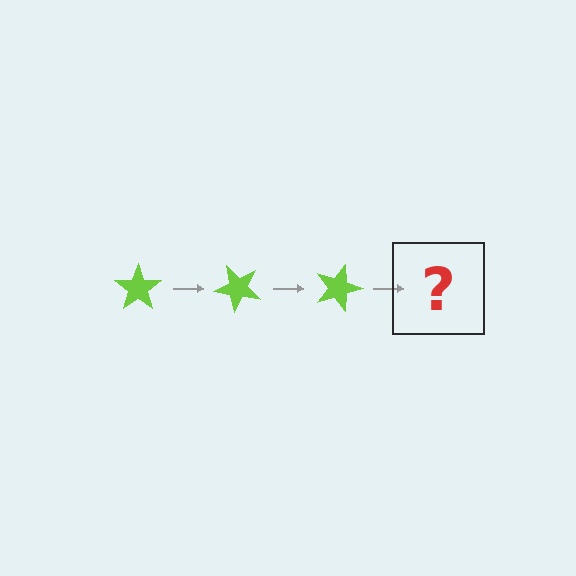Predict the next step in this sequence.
The next step is a lime star rotated 135 degrees.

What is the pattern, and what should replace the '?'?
The pattern is that the star rotates 45 degrees each step. The '?' should be a lime star rotated 135 degrees.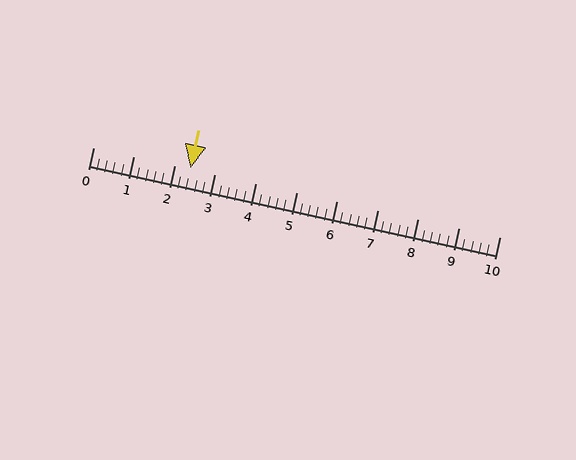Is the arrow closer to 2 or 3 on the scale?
The arrow is closer to 2.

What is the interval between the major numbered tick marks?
The major tick marks are spaced 1 units apart.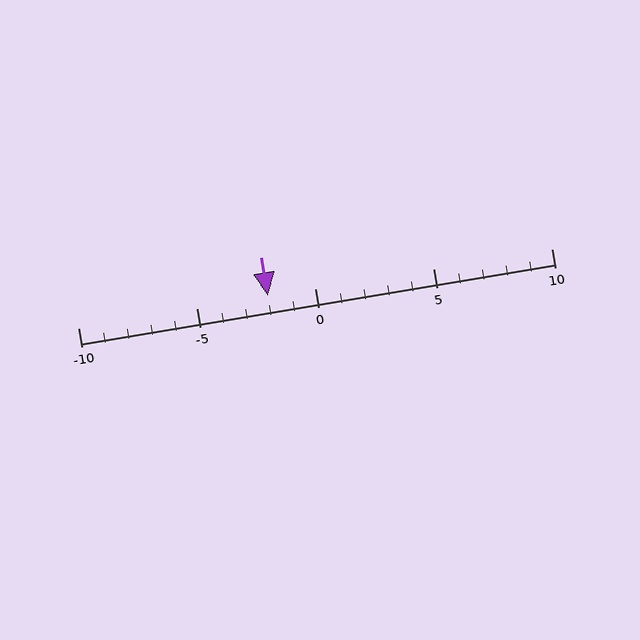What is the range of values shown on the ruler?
The ruler shows values from -10 to 10.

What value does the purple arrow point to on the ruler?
The purple arrow points to approximately -2.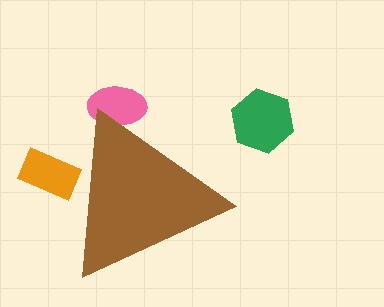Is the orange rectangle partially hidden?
Yes, the orange rectangle is partially hidden behind the brown triangle.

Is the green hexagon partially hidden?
No, the green hexagon is fully visible.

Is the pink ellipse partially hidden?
Yes, the pink ellipse is partially hidden behind the brown triangle.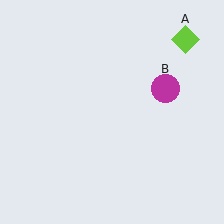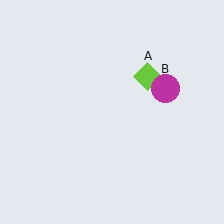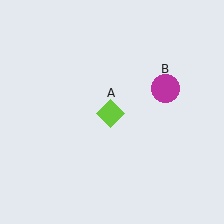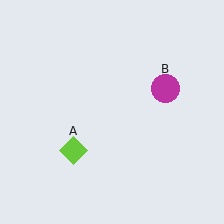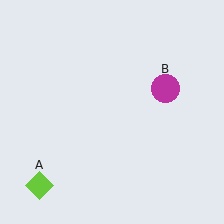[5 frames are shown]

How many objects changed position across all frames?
1 object changed position: lime diamond (object A).